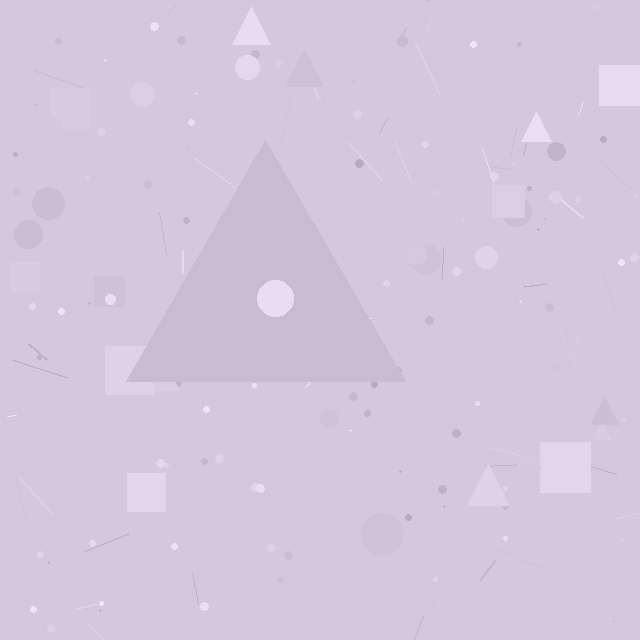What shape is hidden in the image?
A triangle is hidden in the image.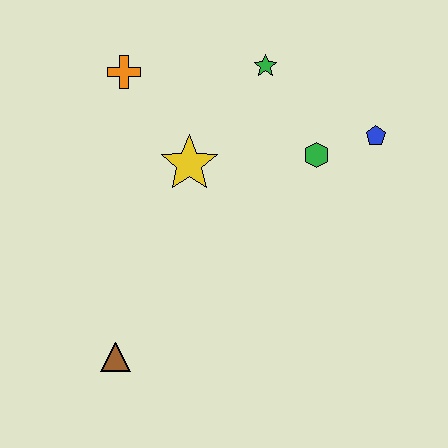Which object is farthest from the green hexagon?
The brown triangle is farthest from the green hexagon.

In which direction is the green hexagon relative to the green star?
The green hexagon is below the green star.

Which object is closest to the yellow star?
The orange cross is closest to the yellow star.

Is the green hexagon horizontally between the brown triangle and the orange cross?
No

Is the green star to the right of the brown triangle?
Yes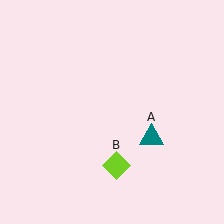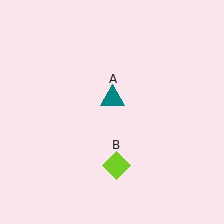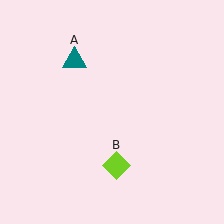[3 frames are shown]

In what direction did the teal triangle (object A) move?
The teal triangle (object A) moved up and to the left.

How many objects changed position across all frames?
1 object changed position: teal triangle (object A).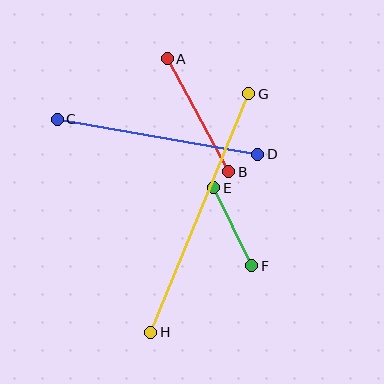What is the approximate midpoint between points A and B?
The midpoint is at approximately (198, 115) pixels.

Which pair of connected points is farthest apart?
Points G and H are farthest apart.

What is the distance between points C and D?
The distance is approximately 204 pixels.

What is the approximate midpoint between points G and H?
The midpoint is at approximately (200, 213) pixels.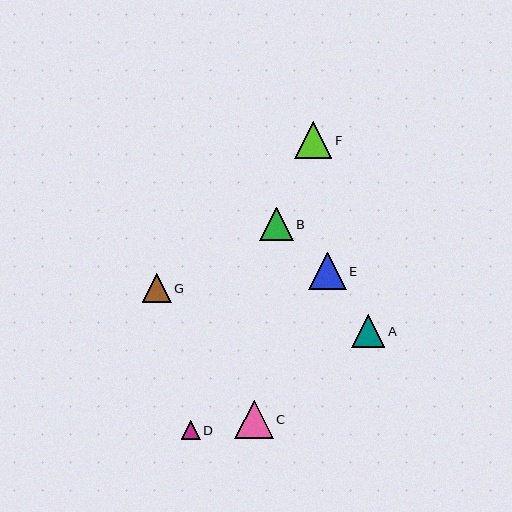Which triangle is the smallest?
Triangle D is the smallest with a size of approximately 19 pixels.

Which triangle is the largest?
Triangle C is the largest with a size of approximately 38 pixels.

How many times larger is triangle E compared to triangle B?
Triangle E is approximately 1.1 times the size of triangle B.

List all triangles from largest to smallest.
From largest to smallest: C, E, F, B, A, G, D.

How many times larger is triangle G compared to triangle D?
Triangle G is approximately 1.5 times the size of triangle D.